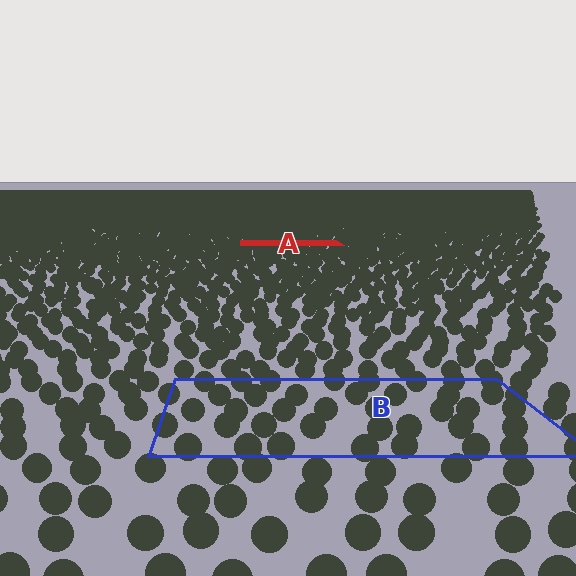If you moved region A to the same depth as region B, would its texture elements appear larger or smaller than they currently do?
They would appear larger. At a closer depth, the same texture elements are projected at a bigger on-screen size.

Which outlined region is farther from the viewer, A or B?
Region A is farther from the viewer — the texture elements inside it appear smaller and more densely packed.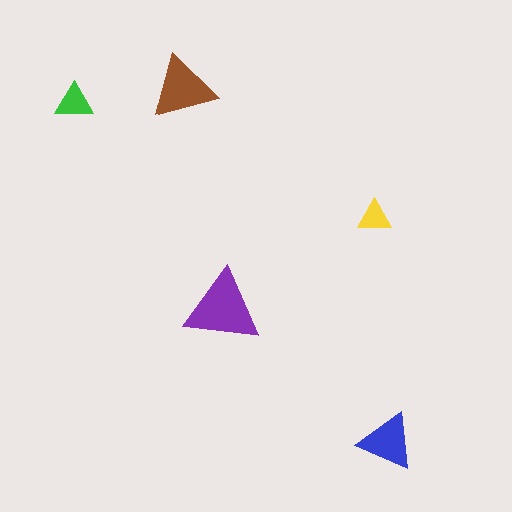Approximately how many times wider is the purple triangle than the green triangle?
About 2 times wider.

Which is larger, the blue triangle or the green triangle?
The blue one.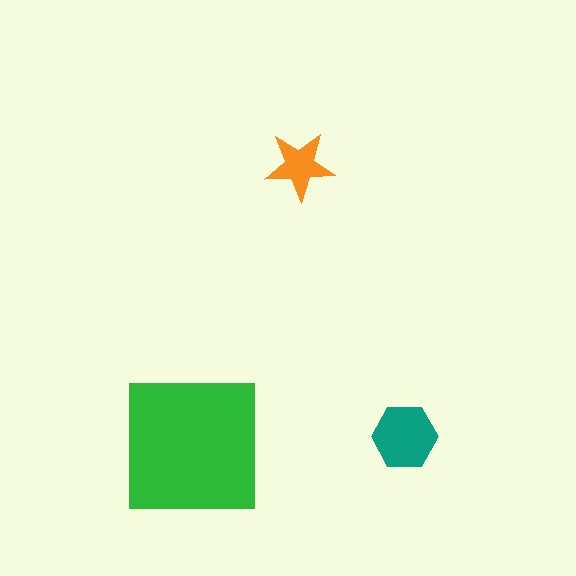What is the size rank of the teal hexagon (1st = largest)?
2nd.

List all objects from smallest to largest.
The orange star, the teal hexagon, the green square.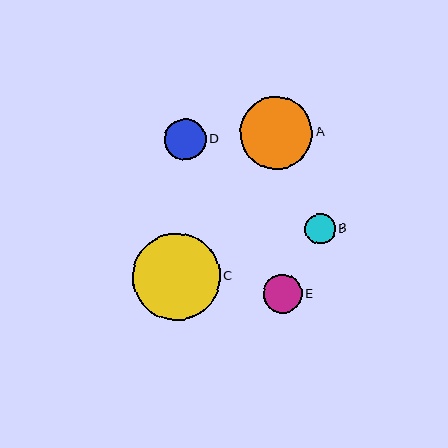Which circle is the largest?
Circle C is the largest with a size of approximately 87 pixels.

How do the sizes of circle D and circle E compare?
Circle D and circle E are approximately the same size.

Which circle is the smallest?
Circle B is the smallest with a size of approximately 30 pixels.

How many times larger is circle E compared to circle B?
Circle E is approximately 1.3 times the size of circle B.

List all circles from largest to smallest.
From largest to smallest: C, A, D, E, B.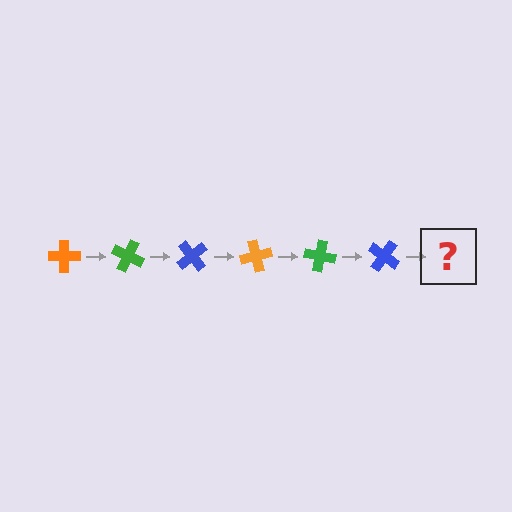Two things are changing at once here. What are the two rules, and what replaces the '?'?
The two rules are that it rotates 25 degrees each step and the color cycles through orange, green, and blue. The '?' should be an orange cross, rotated 150 degrees from the start.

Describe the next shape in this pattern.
It should be an orange cross, rotated 150 degrees from the start.